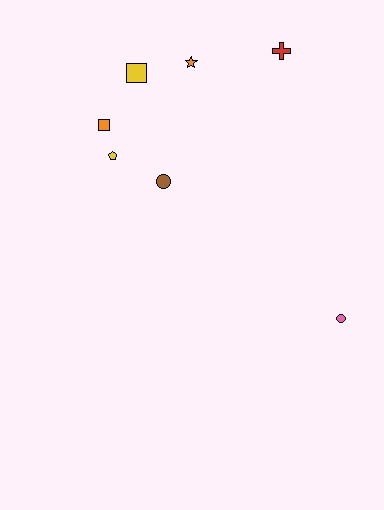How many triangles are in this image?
There are no triangles.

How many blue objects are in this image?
There are no blue objects.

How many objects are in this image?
There are 7 objects.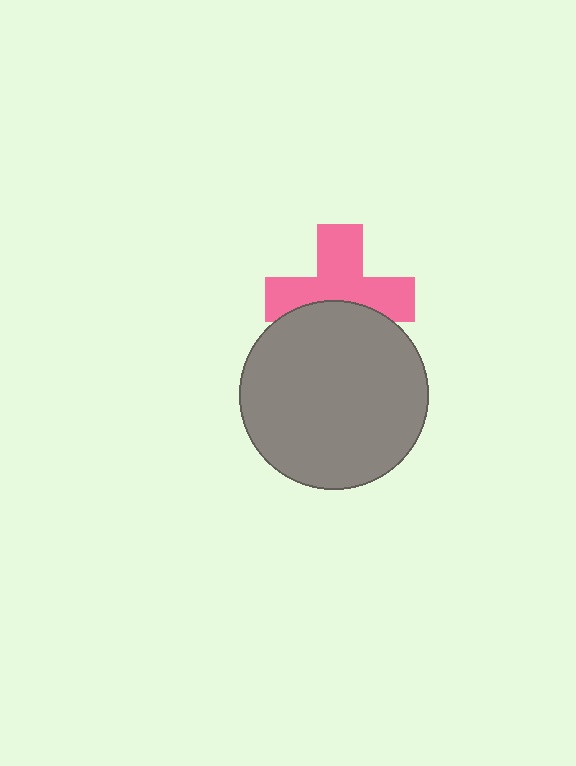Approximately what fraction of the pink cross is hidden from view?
Roughly 37% of the pink cross is hidden behind the gray circle.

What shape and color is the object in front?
The object in front is a gray circle.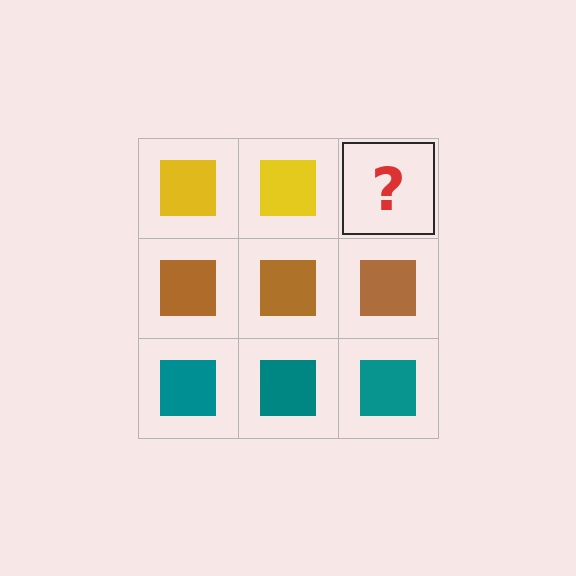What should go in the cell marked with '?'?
The missing cell should contain a yellow square.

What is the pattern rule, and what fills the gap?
The rule is that each row has a consistent color. The gap should be filled with a yellow square.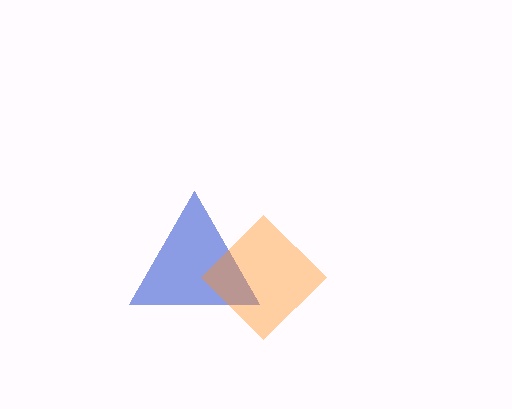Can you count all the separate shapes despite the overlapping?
Yes, there are 2 separate shapes.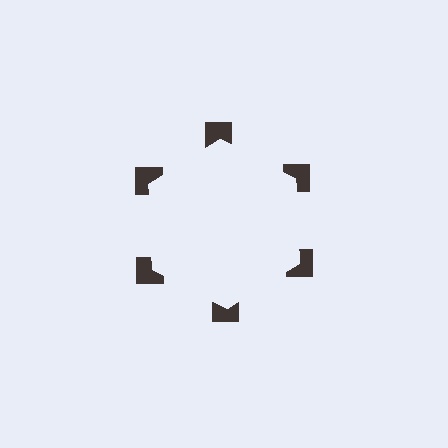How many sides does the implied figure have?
6 sides.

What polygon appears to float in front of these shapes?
An illusory hexagon — its edges are inferred from the aligned wedge cuts in the notched squares, not physically drawn.